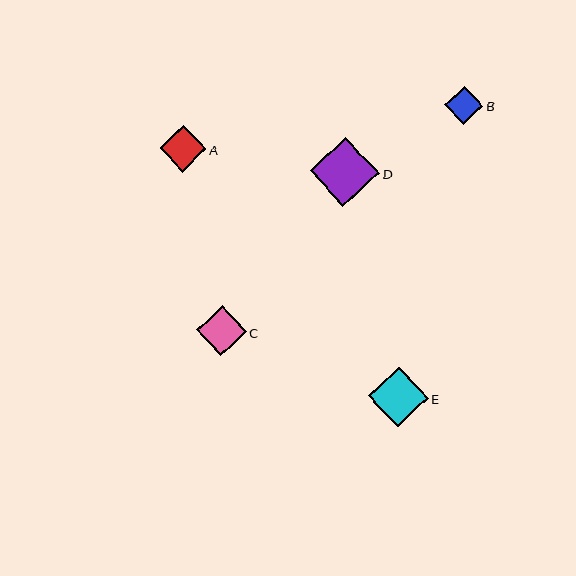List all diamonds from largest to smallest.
From largest to smallest: D, E, C, A, B.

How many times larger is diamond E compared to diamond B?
Diamond E is approximately 1.6 times the size of diamond B.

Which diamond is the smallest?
Diamond B is the smallest with a size of approximately 38 pixels.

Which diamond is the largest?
Diamond D is the largest with a size of approximately 69 pixels.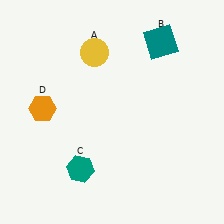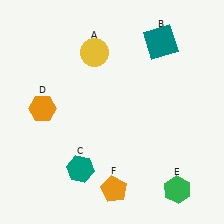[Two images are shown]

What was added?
A green hexagon (E), an orange pentagon (F) were added in Image 2.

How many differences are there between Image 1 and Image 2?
There are 2 differences between the two images.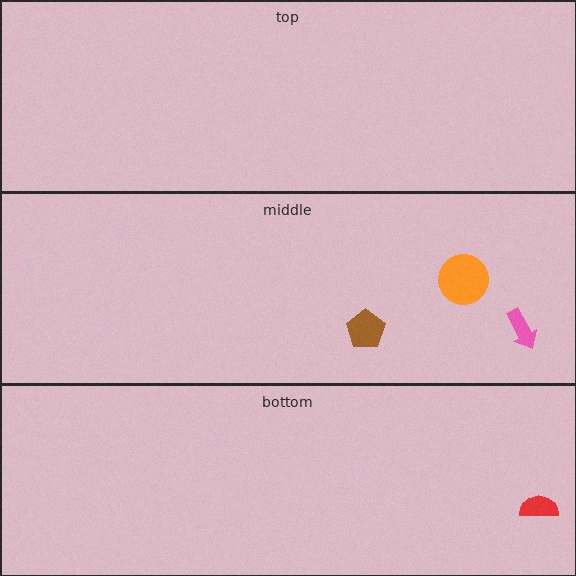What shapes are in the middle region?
The brown pentagon, the pink arrow, the orange circle.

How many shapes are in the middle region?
3.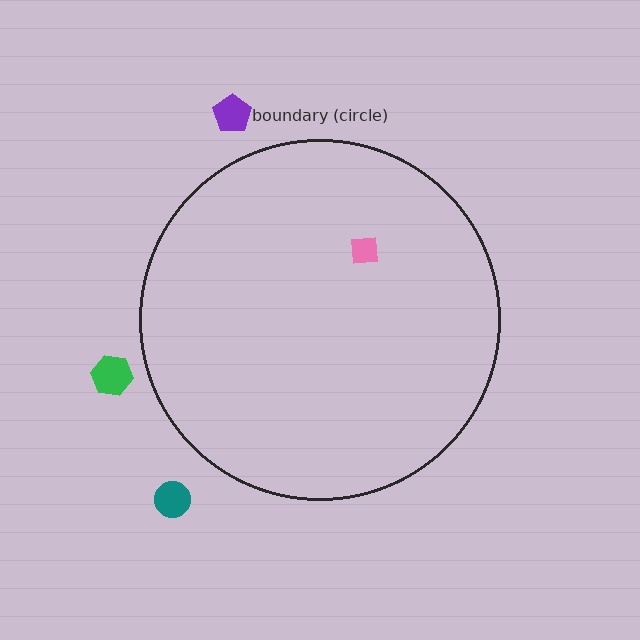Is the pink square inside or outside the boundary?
Inside.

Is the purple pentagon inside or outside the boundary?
Outside.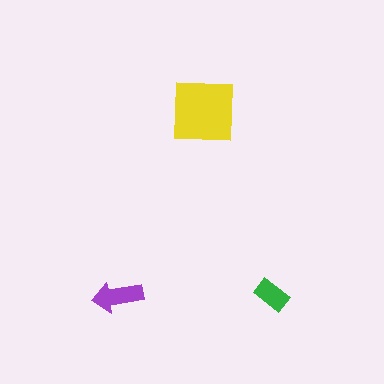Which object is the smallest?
The green rectangle.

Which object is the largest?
The yellow square.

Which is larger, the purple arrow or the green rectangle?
The purple arrow.